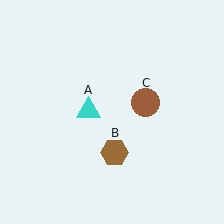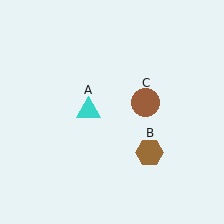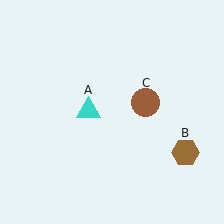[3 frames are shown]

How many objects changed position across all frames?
1 object changed position: brown hexagon (object B).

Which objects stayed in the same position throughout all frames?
Cyan triangle (object A) and brown circle (object C) remained stationary.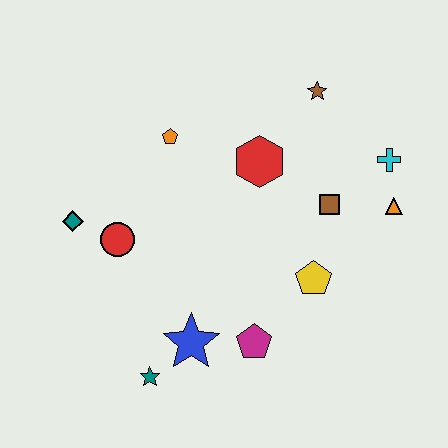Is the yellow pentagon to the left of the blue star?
No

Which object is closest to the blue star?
The teal star is closest to the blue star.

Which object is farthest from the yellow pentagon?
The teal diamond is farthest from the yellow pentagon.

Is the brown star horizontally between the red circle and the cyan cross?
Yes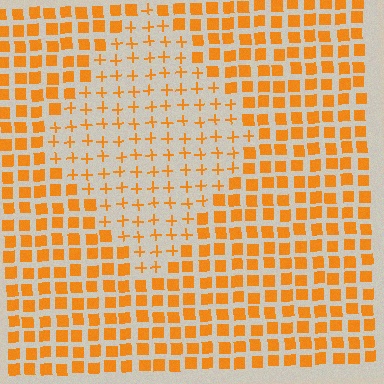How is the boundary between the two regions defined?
The boundary is defined by a change in element shape: plus signs inside vs. squares outside. All elements share the same color and spacing.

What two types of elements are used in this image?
The image uses plus signs inside the diamond region and squares outside it.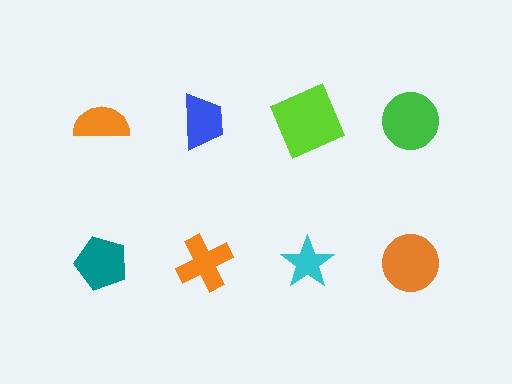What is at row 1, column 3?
A lime square.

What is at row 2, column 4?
An orange circle.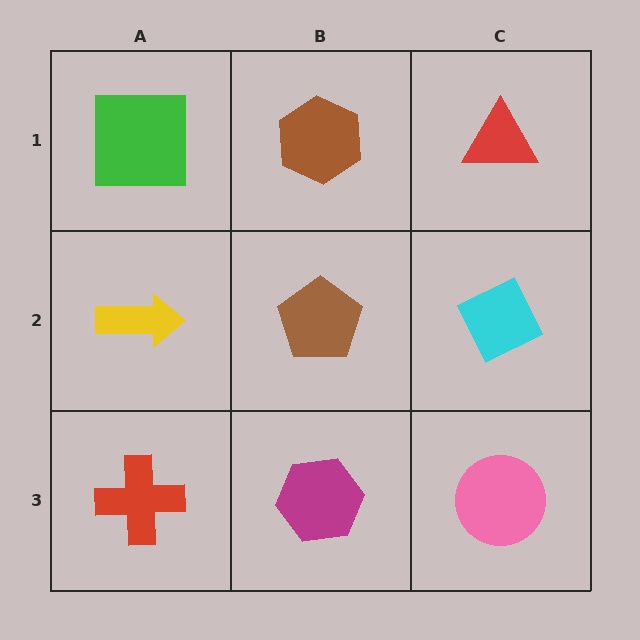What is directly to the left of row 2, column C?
A brown pentagon.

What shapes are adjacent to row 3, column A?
A yellow arrow (row 2, column A), a magenta hexagon (row 3, column B).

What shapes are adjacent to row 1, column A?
A yellow arrow (row 2, column A), a brown hexagon (row 1, column B).